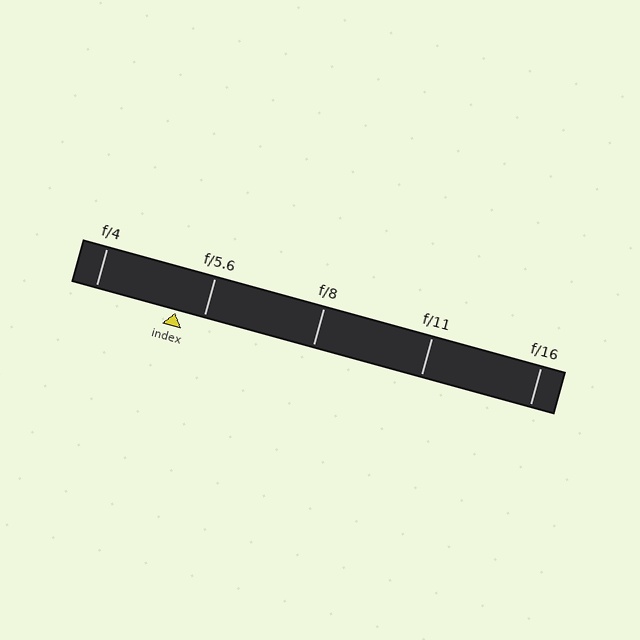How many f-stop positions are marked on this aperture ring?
There are 5 f-stop positions marked.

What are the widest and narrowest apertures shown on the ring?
The widest aperture shown is f/4 and the narrowest is f/16.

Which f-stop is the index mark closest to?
The index mark is closest to f/5.6.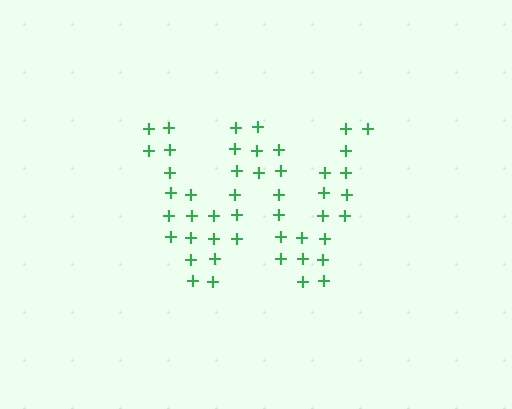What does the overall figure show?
The overall figure shows the letter W.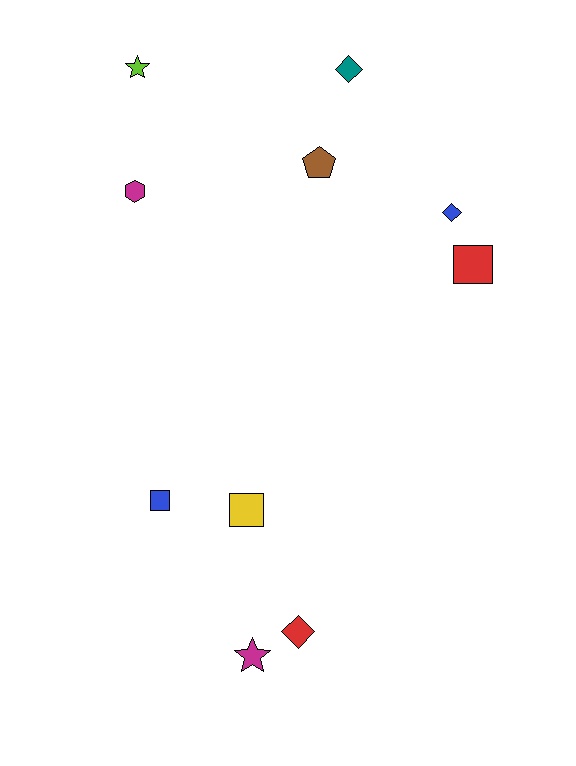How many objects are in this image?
There are 10 objects.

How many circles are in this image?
There are no circles.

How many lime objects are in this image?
There is 1 lime object.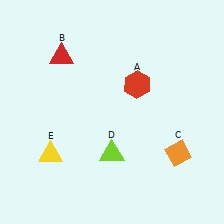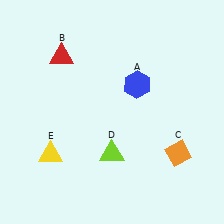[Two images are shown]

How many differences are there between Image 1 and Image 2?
There is 1 difference between the two images.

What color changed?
The hexagon (A) changed from red in Image 1 to blue in Image 2.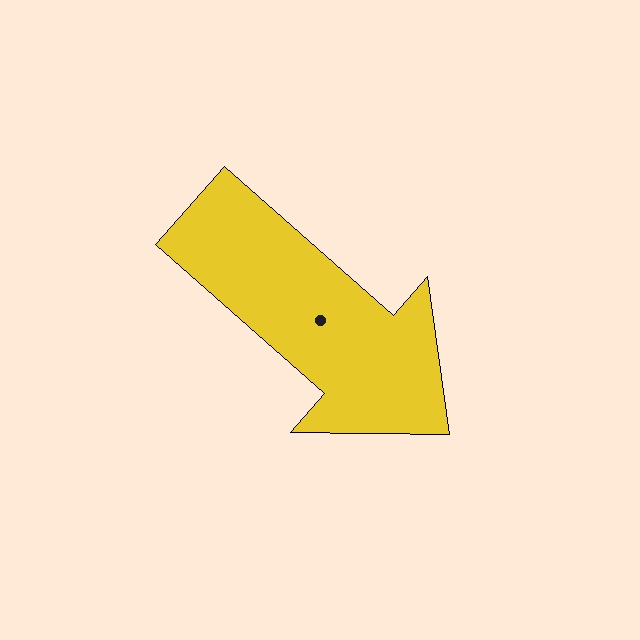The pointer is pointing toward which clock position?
Roughly 4 o'clock.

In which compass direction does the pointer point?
Southeast.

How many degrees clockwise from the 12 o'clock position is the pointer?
Approximately 131 degrees.